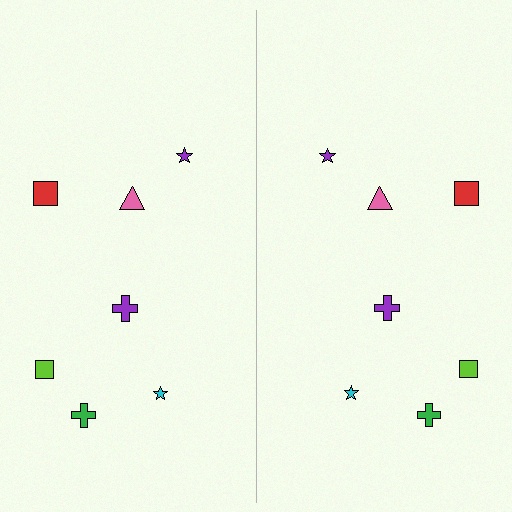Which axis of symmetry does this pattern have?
The pattern has a vertical axis of symmetry running through the center of the image.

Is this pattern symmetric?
Yes, this pattern has bilateral (reflection) symmetry.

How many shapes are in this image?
There are 14 shapes in this image.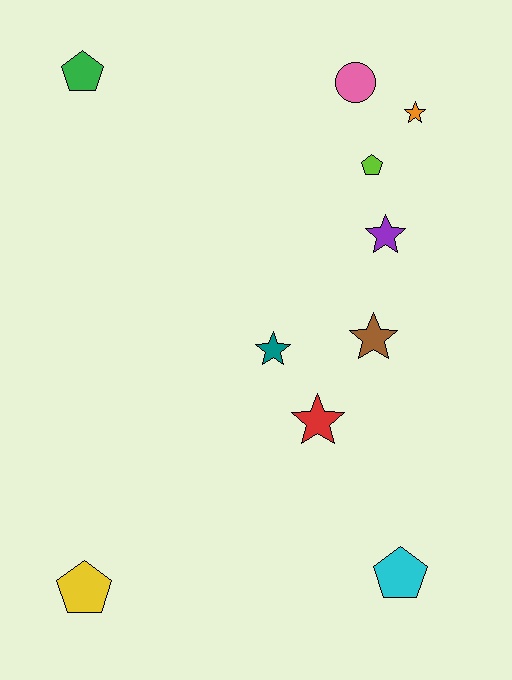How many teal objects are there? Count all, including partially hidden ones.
There is 1 teal object.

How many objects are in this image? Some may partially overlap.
There are 10 objects.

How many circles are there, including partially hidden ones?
There is 1 circle.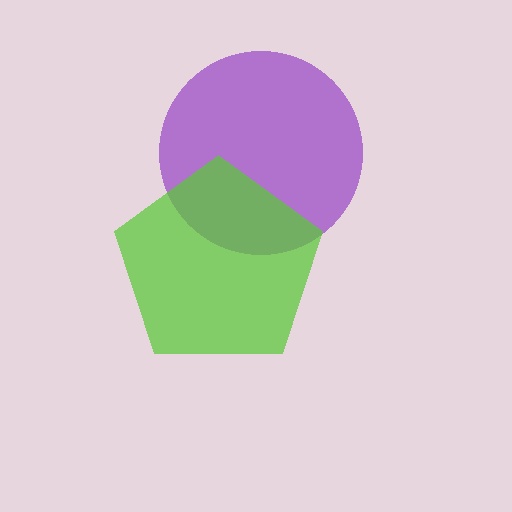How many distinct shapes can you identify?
There are 2 distinct shapes: a purple circle, a lime pentagon.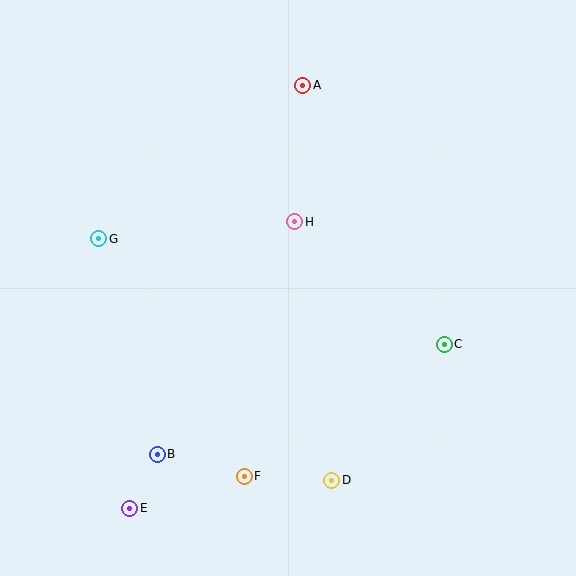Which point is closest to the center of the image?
Point H at (295, 222) is closest to the center.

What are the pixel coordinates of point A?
Point A is at (303, 85).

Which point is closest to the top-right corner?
Point A is closest to the top-right corner.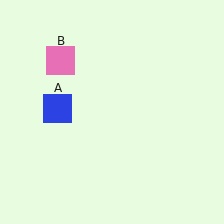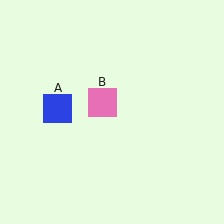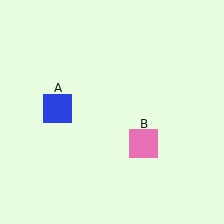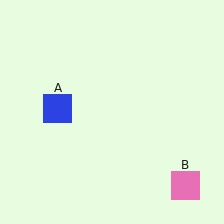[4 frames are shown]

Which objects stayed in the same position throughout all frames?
Blue square (object A) remained stationary.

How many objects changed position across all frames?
1 object changed position: pink square (object B).